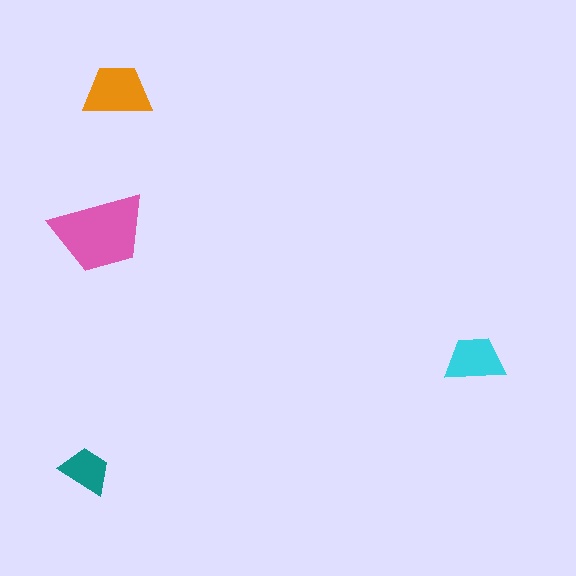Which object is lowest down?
The teal trapezoid is bottommost.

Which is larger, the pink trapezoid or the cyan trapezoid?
The pink one.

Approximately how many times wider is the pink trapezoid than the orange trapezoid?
About 1.5 times wider.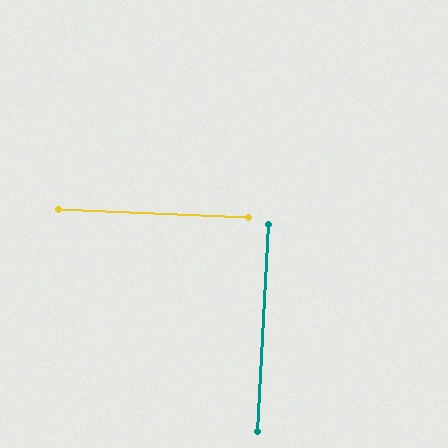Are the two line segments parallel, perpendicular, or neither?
Perpendicular — they meet at approximately 89°.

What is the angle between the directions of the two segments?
Approximately 89 degrees.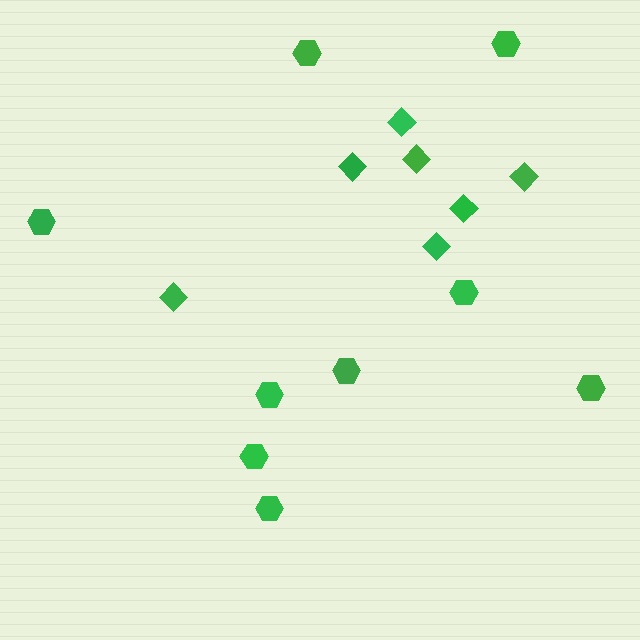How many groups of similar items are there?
There are 2 groups: one group of hexagons (9) and one group of diamonds (7).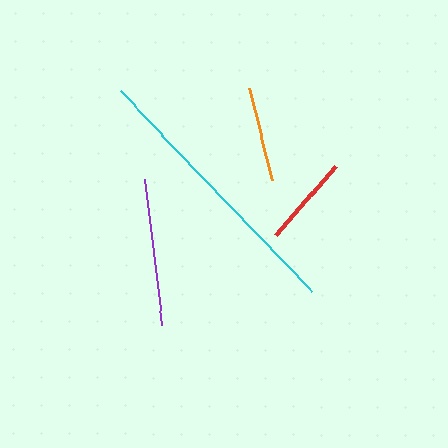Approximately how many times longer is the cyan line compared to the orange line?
The cyan line is approximately 2.9 times the length of the orange line.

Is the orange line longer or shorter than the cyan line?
The cyan line is longer than the orange line.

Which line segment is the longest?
The cyan line is the longest at approximately 276 pixels.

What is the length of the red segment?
The red segment is approximately 93 pixels long.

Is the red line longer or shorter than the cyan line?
The cyan line is longer than the red line.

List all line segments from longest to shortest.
From longest to shortest: cyan, purple, orange, red.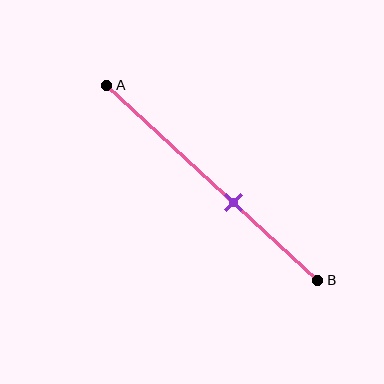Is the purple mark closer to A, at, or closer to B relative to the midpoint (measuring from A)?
The purple mark is closer to point B than the midpoint of segment AB.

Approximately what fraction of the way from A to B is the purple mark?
The purple mark is approximately 60% of the way from A to B.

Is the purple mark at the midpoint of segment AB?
No, the mark is at about 60% from A, not at the 50% midpoint.